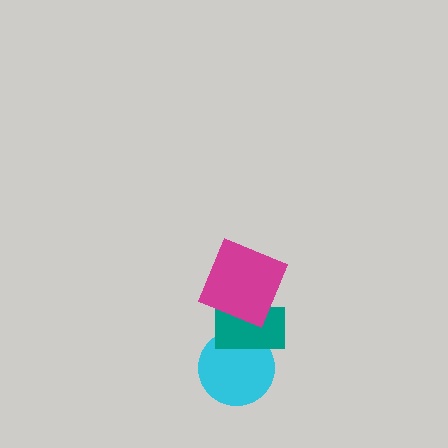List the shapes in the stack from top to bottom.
From top to bottom: the magenta square, the teal rectangle, the cyan circle.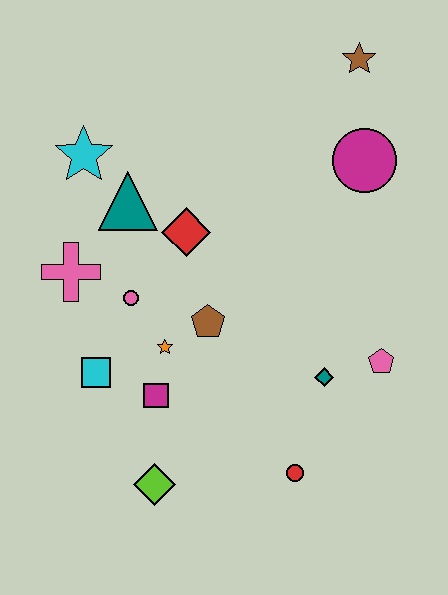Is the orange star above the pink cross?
No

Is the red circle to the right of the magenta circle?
No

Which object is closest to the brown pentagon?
The orange star is closest to the brown pentagon.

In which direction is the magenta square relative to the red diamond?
The magenta square is below the red diamond.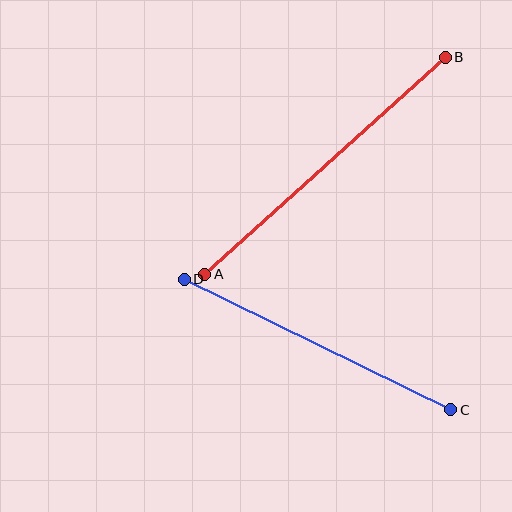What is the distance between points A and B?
The distance is approximately 324 pixels.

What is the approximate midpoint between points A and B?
The midpoint is at approximately (325, 166) pixels.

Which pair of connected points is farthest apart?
Points A and B are farthest apart.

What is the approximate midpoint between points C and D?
The midpoint is at approximately (317, 345) pixels.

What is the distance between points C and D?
The distance is approximately 297 pixels.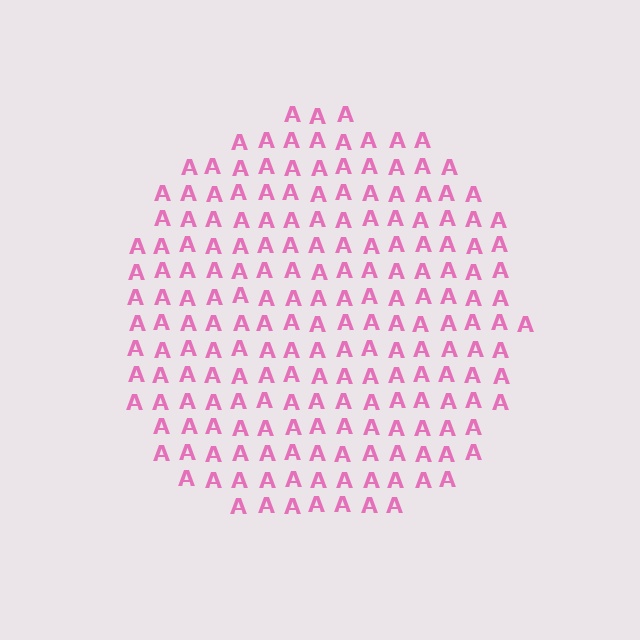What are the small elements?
The small elements are letter A's.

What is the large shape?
The large shape is a circle.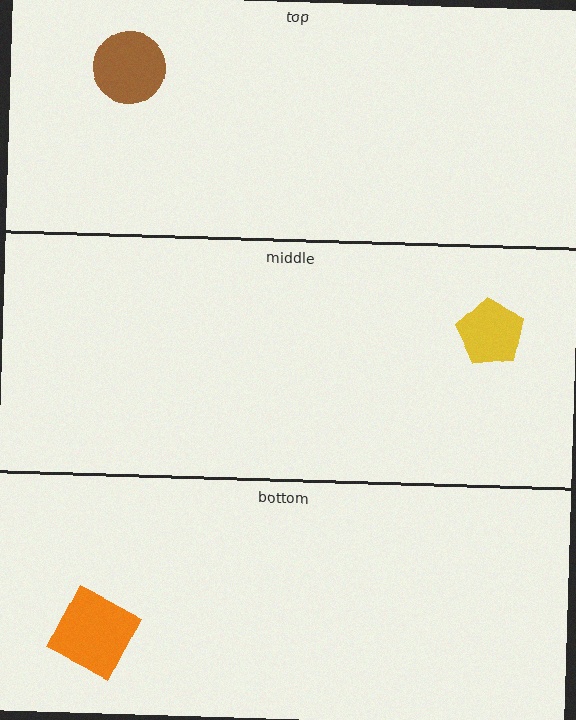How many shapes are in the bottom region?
1.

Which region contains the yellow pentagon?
The middle region.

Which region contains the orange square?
The bottom region.